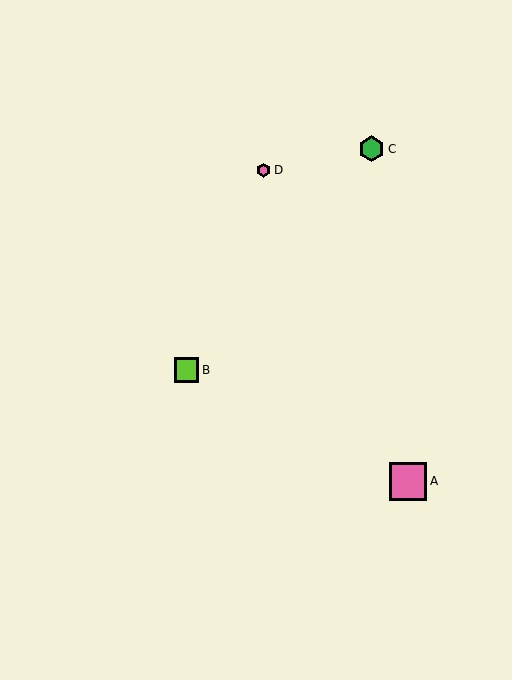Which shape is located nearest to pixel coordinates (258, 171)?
The pink hexagon (labeled D) at (264, 170) is nearest to that location.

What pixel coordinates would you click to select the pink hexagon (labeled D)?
Click at (264, 170) to select the pink hexagon D.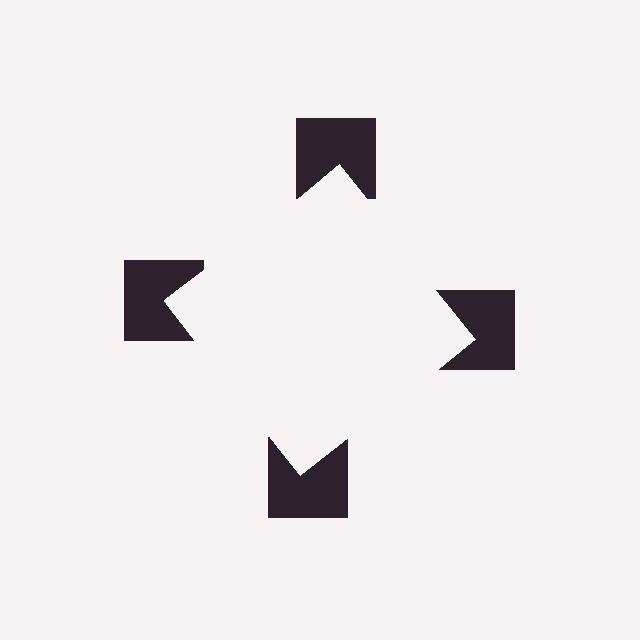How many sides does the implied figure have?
4 sides.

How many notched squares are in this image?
There are 4 — one at each vertex of the illusory square.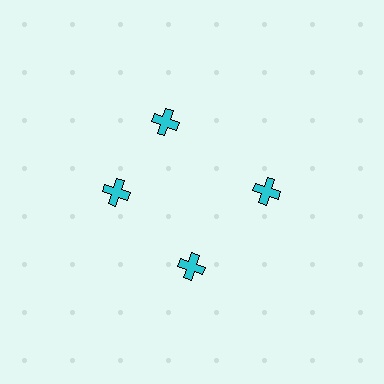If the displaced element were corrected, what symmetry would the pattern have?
It would have 4-fold rotational symmetry — the pattern would map onto itself every 90 degrees.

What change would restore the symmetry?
The symmetry would be restored by rotating it back into even spacing with its neighbors so that all 4 crosses sit at equal angles and equal distance from the center.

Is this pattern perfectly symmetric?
No. The 4 cyan crosses are arranged in a ring, but one element near the 12 o'clock position is rotated out of alignment along the ring, breaking the 4-fold rotational symmetry.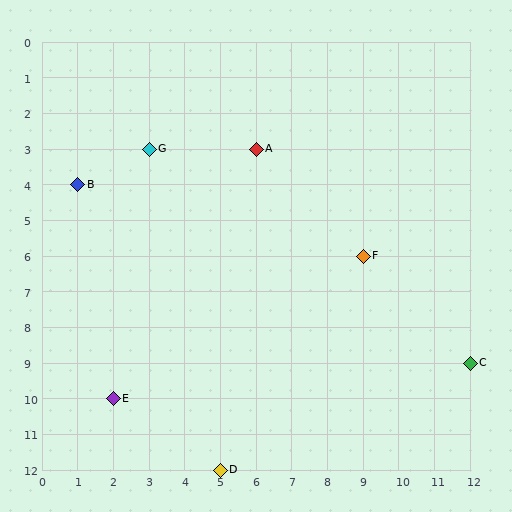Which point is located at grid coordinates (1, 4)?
Point B is at (1, 4).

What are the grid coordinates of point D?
Point D is at grid coordinates (5, 12).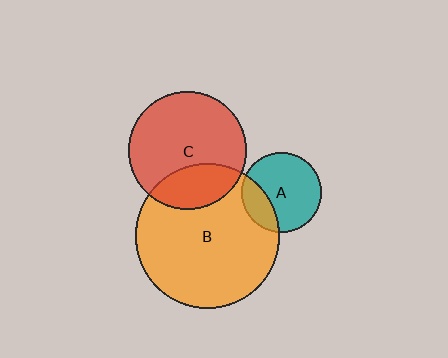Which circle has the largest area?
Circle B (orange).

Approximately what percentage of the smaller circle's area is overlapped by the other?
Approximately 25%.